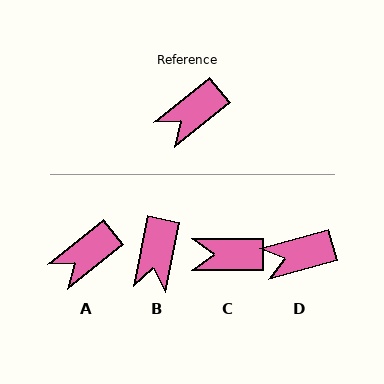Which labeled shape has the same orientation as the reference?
A.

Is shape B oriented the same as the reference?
No, it is off by about 39 degrees.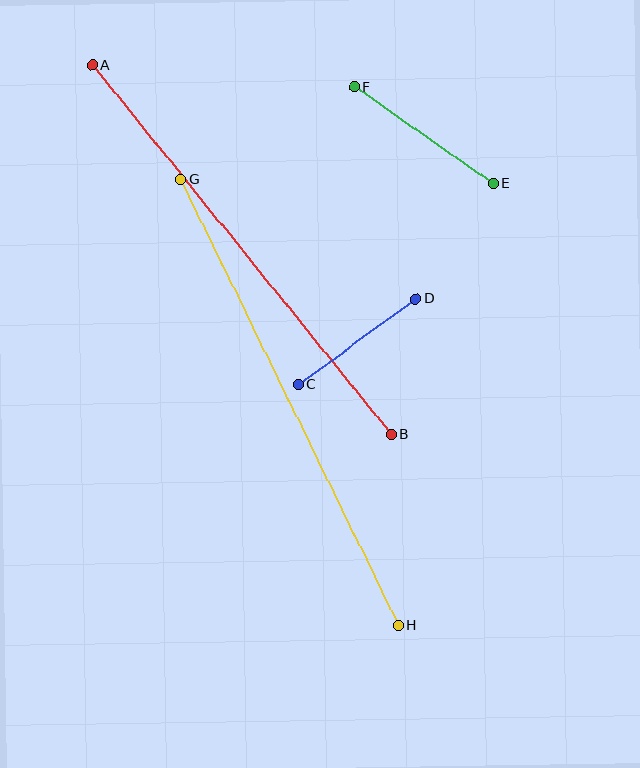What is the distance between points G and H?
The distance is approximately 496 pixels.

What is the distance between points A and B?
The distance is approximately 475 pixels.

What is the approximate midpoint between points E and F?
The midpoint is at approximately (424, 135) pixels.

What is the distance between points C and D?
The distance is approximately 145 pixels.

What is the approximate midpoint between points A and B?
The midpoint is at approximately (242, 250) pixels.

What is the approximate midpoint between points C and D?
The midpoint is at approximately (357, 342) pixels.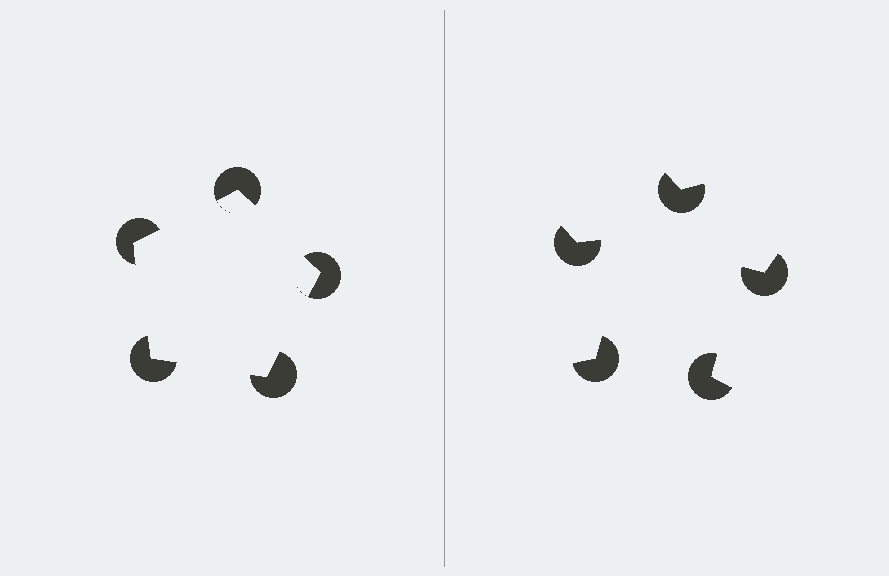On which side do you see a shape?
An illusory pentagon appears on the left side. On the right side the wedge cuts are rotated, so no coherent shape forms.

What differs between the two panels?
The pac-man discs are positioned identically on both sides; only the wedge orientations differ. On the left they align to a pentagon; on the right they are misaligned.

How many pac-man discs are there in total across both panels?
10 — 5 on each side.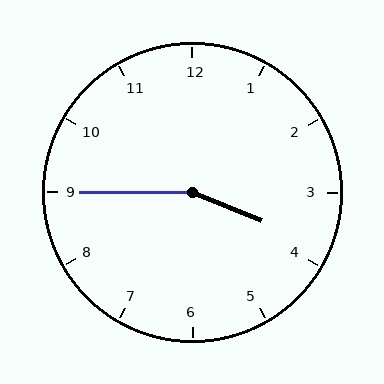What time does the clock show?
3:45.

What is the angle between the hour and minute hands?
Approximately 158 degrees.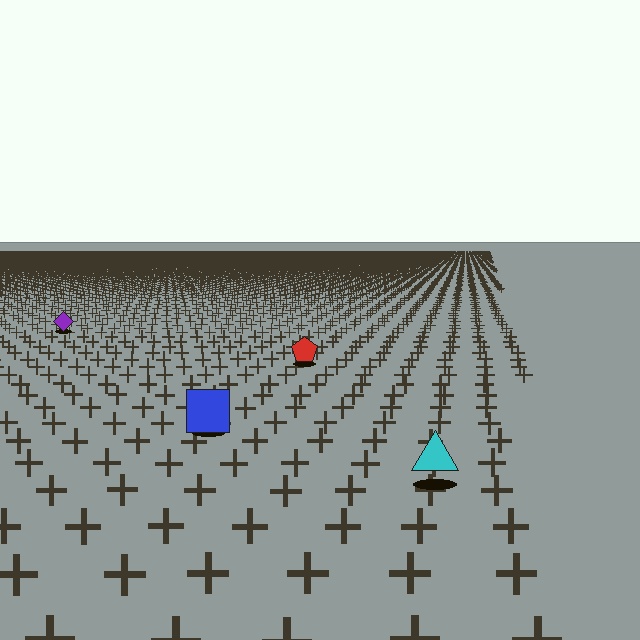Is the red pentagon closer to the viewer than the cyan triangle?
No. The cyan triangle is closer — you can tell from the texture gradient: the ground texture is coarser near it.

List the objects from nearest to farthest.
From nearest to farthest: the cyan triangle, the blue square, the red pentagon, the purple diamond.